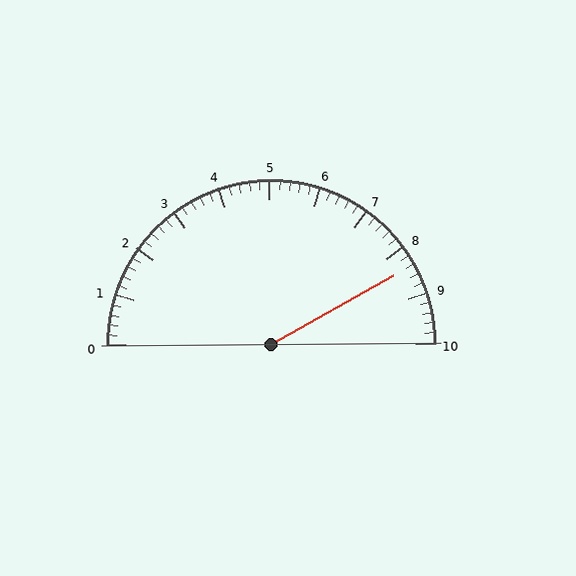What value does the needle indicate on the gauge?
The needle indicates approximately 8.4.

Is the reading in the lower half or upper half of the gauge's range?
The reading is in the upper half of the range (0 to 10).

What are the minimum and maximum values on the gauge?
The gauge ranges from 0 to 10.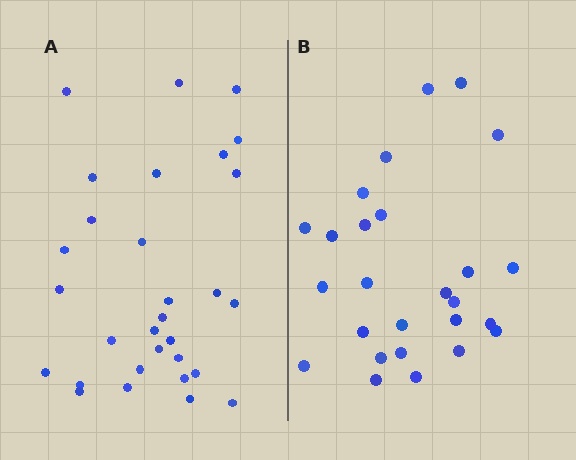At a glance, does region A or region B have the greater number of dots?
Region A (the left region) has more dots.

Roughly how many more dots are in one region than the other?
Region A has about 4 more dots than region B.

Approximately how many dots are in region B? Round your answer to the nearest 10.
About 30 dots. (The exact count is 26, which rounds to 30.)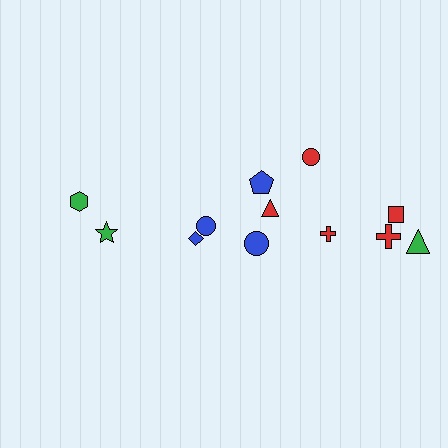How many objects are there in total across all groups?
There are 12 objects.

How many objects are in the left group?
There are 4 objects.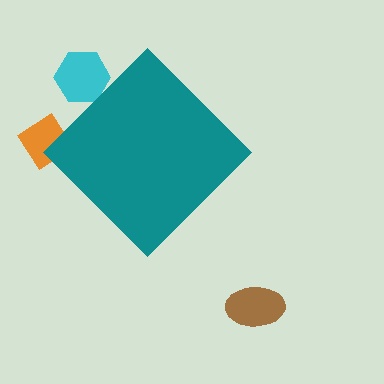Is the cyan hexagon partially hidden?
Yes, the cyan hexagon is partially hidden behind the teal diamond.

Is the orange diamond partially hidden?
Yes, the orange diamond is partially hidden behind the teal diamond.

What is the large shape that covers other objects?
A teal diamond.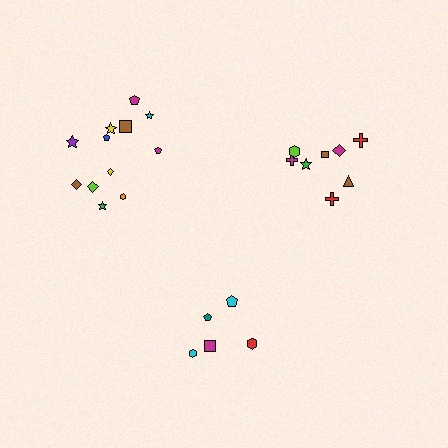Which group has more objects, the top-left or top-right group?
The top-left group.